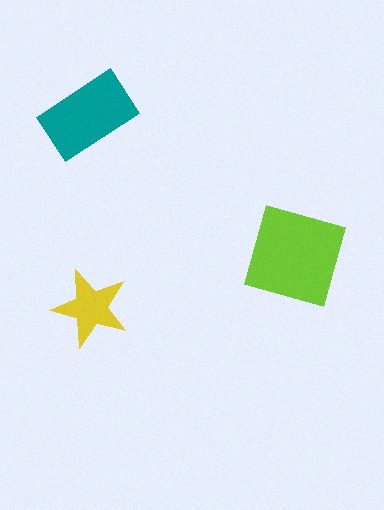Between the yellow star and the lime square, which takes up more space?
The lime square.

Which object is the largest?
The lime square.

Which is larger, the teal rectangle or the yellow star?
The teal rectangle.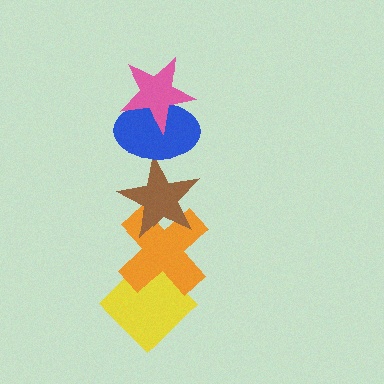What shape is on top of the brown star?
The blue ellipse is on top of the brown star.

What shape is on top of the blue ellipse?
The pink star is on top of the blue ellipse.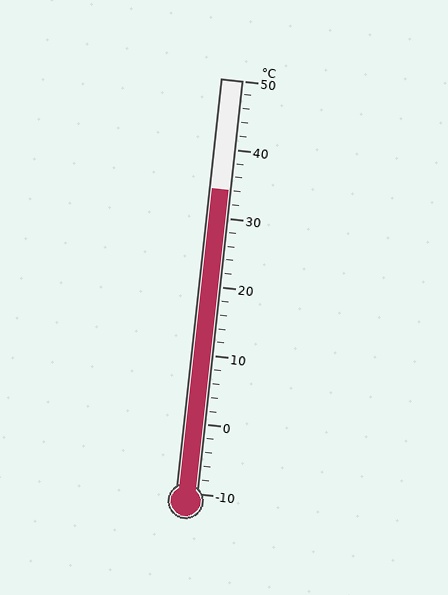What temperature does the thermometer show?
The thermometer shows approximately 34°C.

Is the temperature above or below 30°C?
The temperature is above 30°C.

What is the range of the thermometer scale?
The thermometer scale ranges from -10°C to 50°C.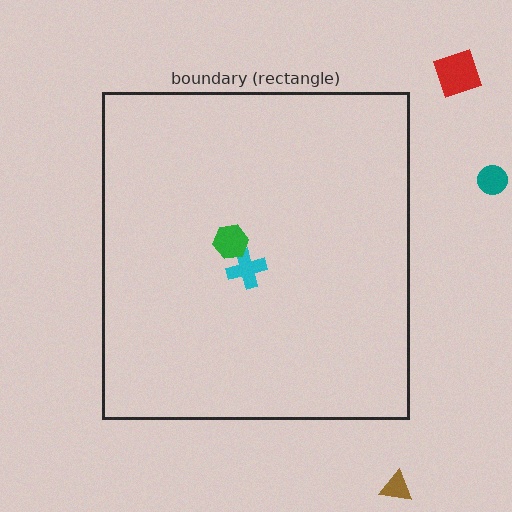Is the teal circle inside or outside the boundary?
Outside.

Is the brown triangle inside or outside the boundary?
Outside.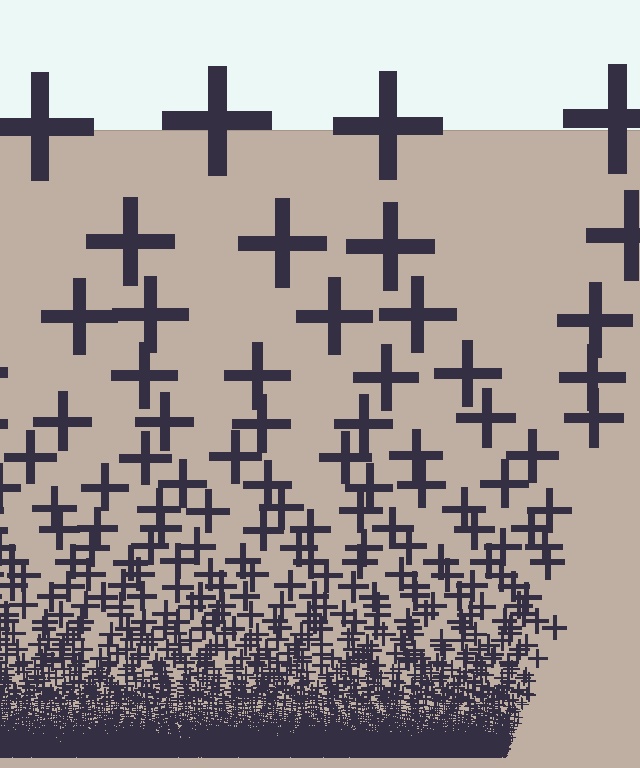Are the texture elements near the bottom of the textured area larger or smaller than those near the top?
Smaller. The gradient is inverted — elements near the bottom are smaller and denser.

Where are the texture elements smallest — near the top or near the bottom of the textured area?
Near the bottom.